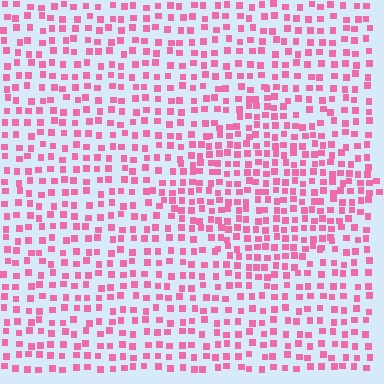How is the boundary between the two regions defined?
The boundary is defined by a change in element density (approximately 1.6x ratio). All elements are the same color, size, and shape.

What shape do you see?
I see a diamond.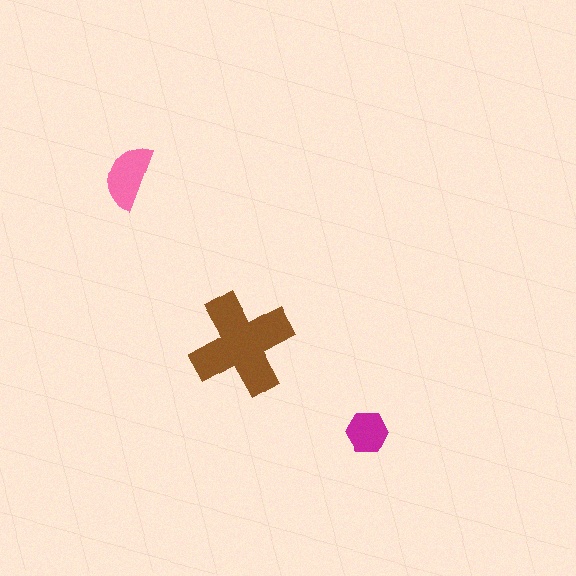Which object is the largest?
The brown cross.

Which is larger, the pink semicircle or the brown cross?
The brown cross.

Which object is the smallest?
The magenta hexagon.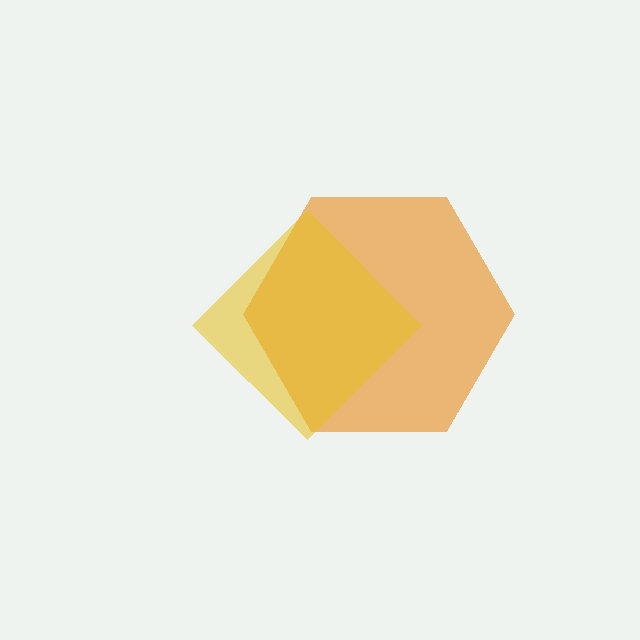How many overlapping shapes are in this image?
There are 2 overlapping shapes in the image.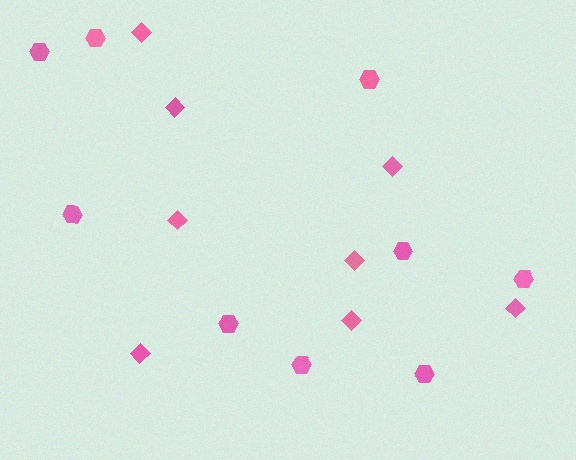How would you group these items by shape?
There are 2 groups: one group of hexagons (9) and one group of diamonds (8).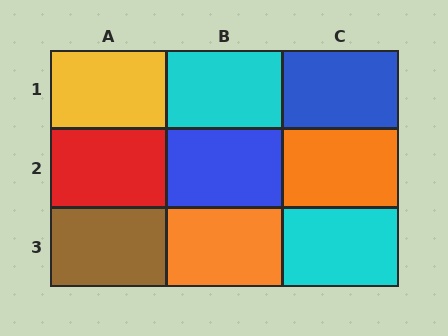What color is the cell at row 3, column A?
Brown.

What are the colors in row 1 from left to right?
Yellow, cyan, blue.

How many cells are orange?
2 cells are orange.